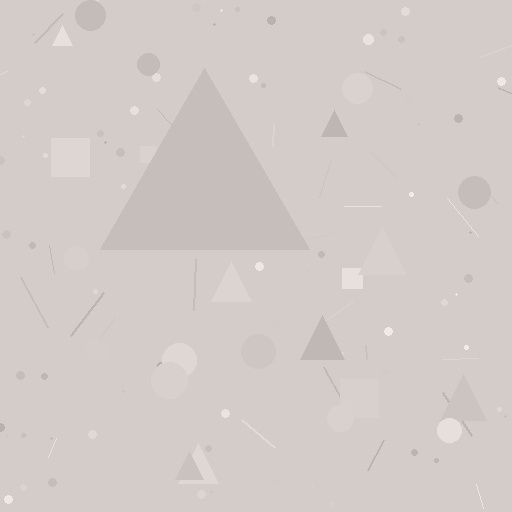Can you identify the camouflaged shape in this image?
The camouflaged shape is a triangle.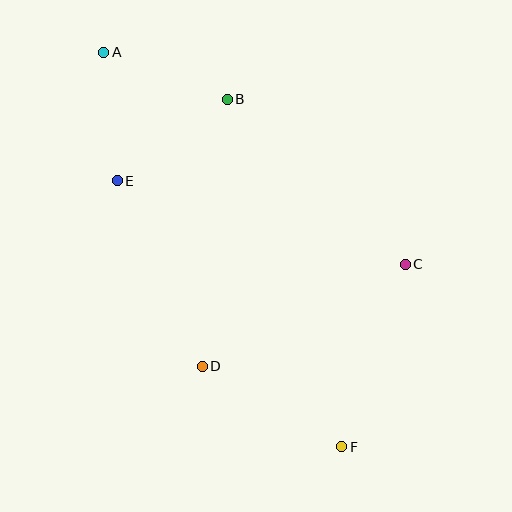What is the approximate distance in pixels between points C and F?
The distance between C and F is approximately 193 pixels.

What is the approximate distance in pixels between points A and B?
The distance between A and B is approximately 132 pixels.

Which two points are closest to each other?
Points A and E are closest to each other.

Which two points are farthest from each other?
Points A and F are farthest from each other.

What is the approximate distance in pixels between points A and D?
The distance between A and D is approximately 329 pixels.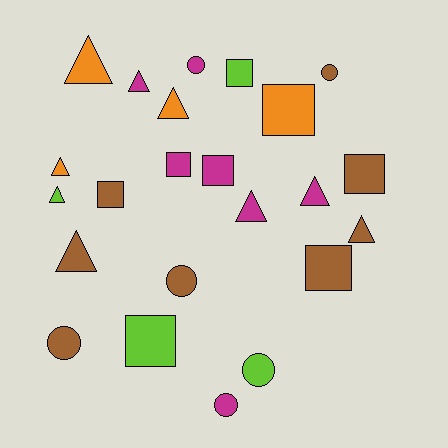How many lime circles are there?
There is 1 lime circle.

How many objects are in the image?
There are 23 objects.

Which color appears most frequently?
Brown, with 8 objects.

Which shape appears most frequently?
Triangle, with 9 objects.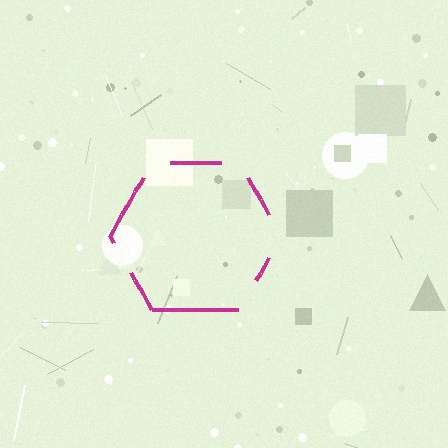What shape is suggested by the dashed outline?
The dashed outline suggests a hexagon.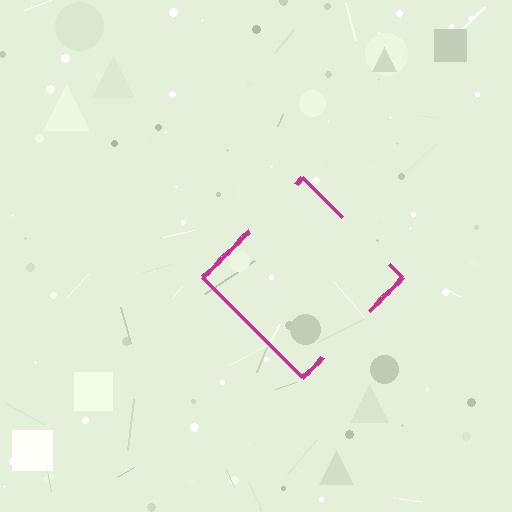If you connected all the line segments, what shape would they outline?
They would outline a diamond.